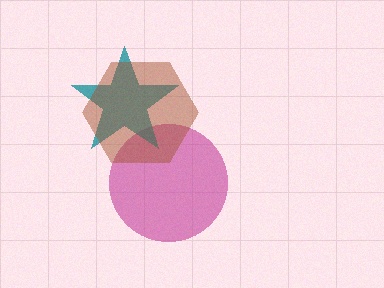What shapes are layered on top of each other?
The layered shapes are: a magenta circle, a teal star, a brown hexagon.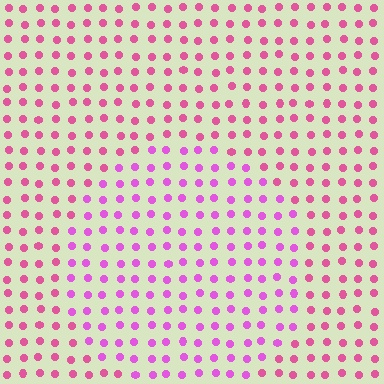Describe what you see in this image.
The image is filled with small pink elements in a uniform arrangement. A circle-shaped region is visible where the elements are tinted to a slightly different hue, forming a subtle color boundary.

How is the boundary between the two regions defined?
The boundary is defined purely by a slight shift in hue (about 29 degrees). Spacing, size, and orientation are identical on both sides.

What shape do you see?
I see a circle.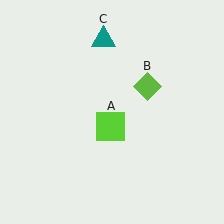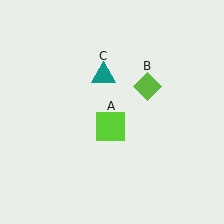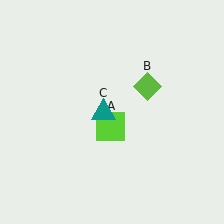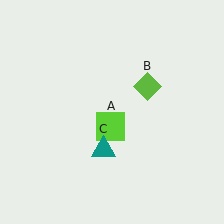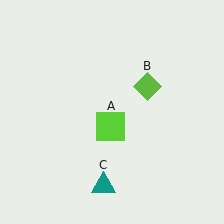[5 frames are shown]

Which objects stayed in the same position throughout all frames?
Lime square (object A) and lime diamond (object B) remained stationary.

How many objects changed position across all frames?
1 object changed position: teal triangle (object C).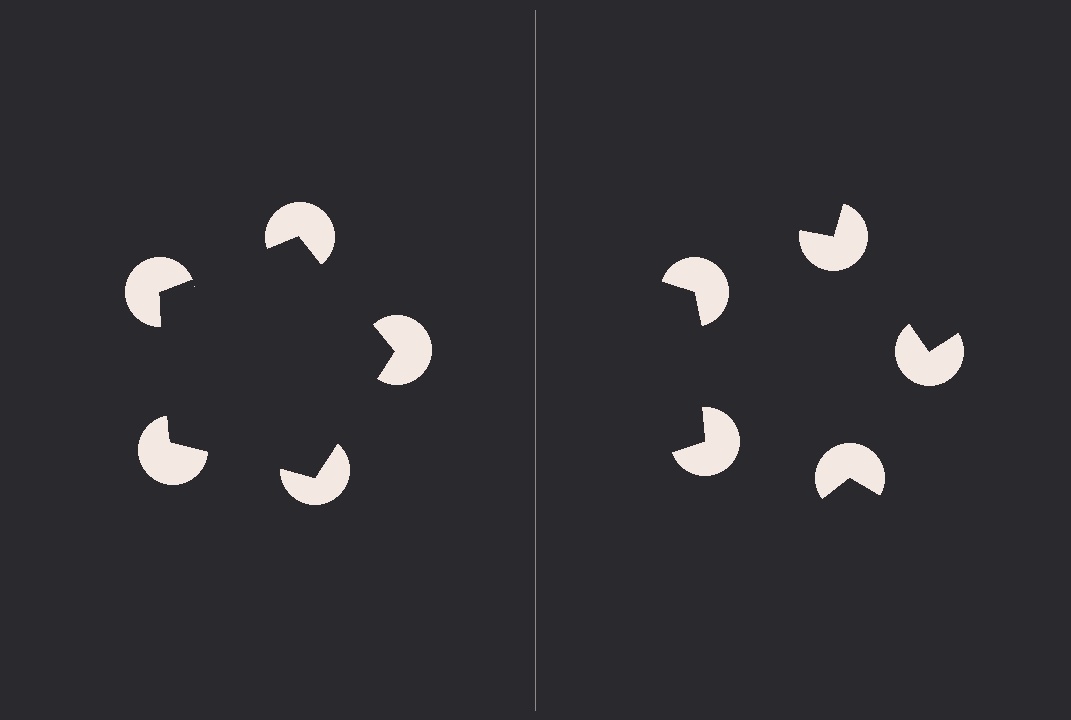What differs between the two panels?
The pac-man discs are positioned identically on both sides; only the wedge orientations differ. On the left they align to a pentagon; on the right they are misaligned.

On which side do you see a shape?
An illusory pentagon appears on the left side. On the right side the wedge cuts are rotated, so no coherent shape forms.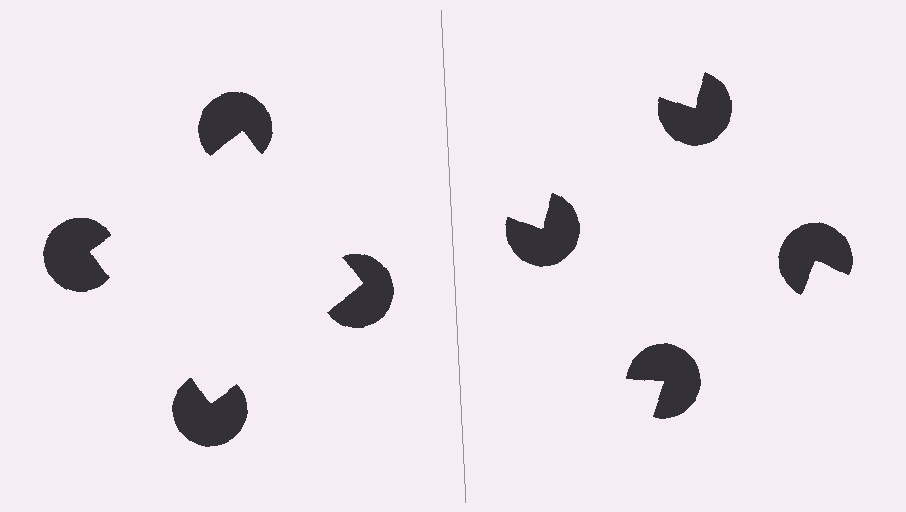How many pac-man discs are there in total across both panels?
8 — 4 on each side.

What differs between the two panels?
The pac-man discs are positioned identically on both sides; only the wedge orientations differ. On the left they align to a square; on the right they are misaligned.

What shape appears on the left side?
An illusory square.